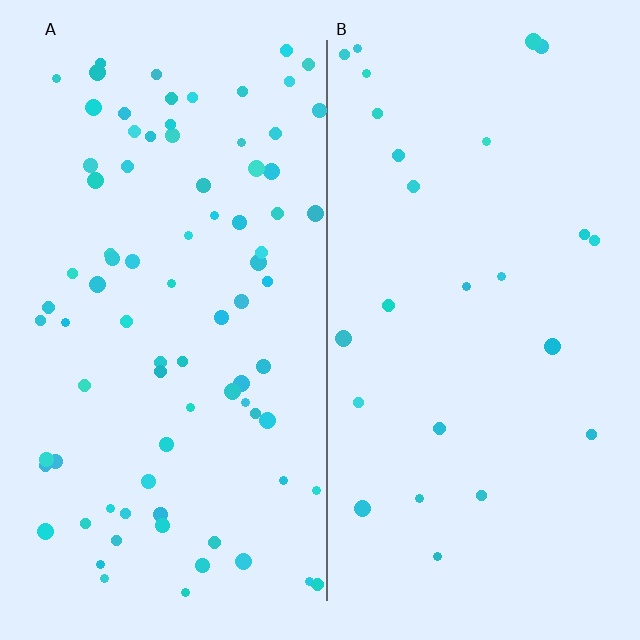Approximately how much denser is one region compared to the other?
Approximately 3.2× — region A over region B.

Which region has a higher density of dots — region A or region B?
A (the left).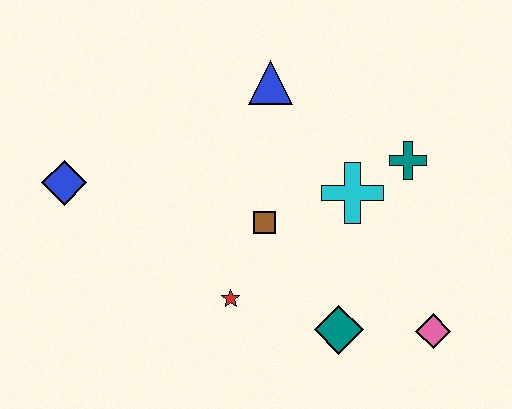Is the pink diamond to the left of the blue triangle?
No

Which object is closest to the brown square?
The red star is closest to the brown square.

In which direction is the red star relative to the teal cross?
The red star is to the left of the teal cross.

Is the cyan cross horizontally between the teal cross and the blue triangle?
Yes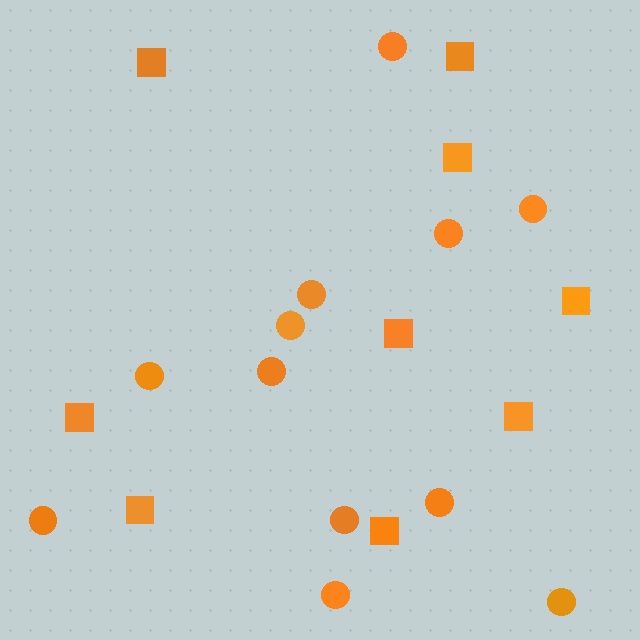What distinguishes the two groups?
There are 2 groups: one group of circles (12) and one group of squares (9).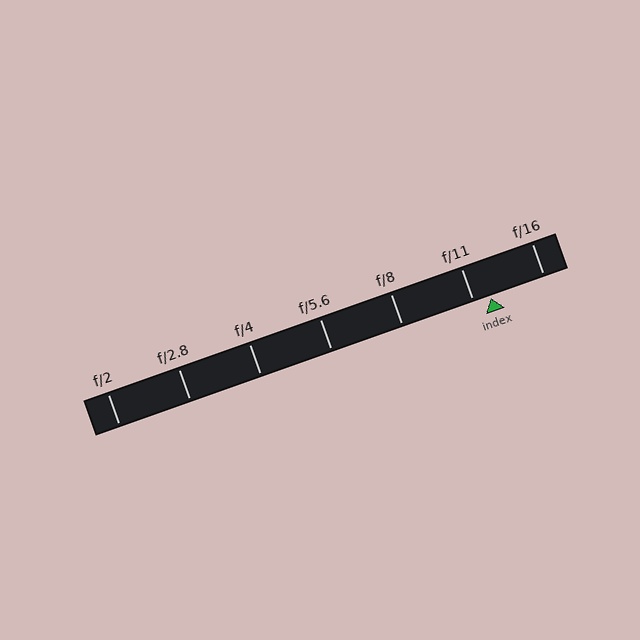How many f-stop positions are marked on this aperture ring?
There are 7 f-stop positions marked.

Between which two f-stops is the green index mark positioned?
The index mark is between f/11 and f/16.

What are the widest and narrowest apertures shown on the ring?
The widest aperture shown is f/2 and the narrowest is f/16.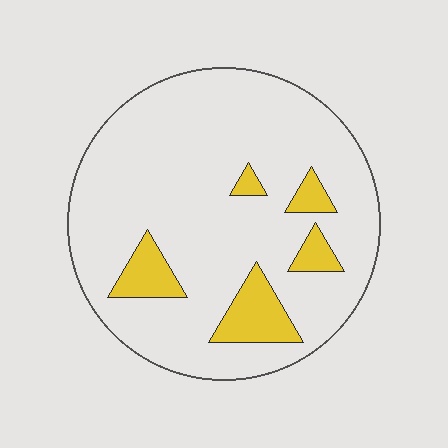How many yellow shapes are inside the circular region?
5.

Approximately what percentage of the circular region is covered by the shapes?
Approximately 15%.